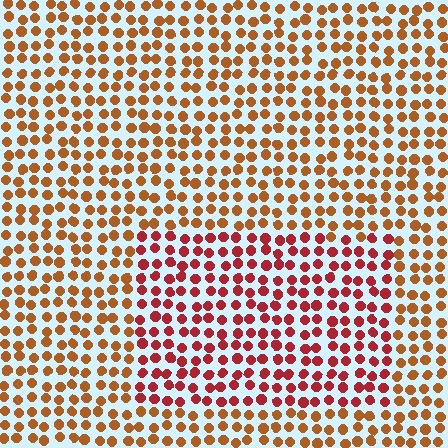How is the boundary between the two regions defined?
The boundary is defined purely by a slight shift in hue (about 33 degrees). Spacing, size, and orientation are identical on both sides.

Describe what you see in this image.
The image is filled with small brown elements in a uniform arrangement. A rectangle-shaped region is visible where the elements are tinted to a slightly different hue, forming a subtle color boundary.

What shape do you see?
I see a rectangle.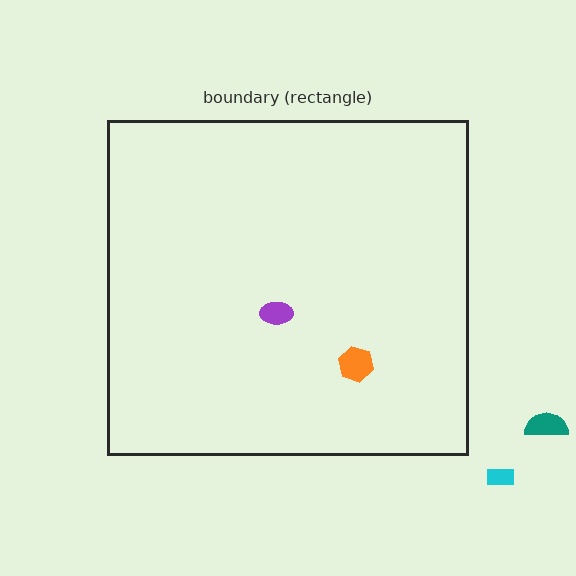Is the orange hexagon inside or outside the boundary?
Inside.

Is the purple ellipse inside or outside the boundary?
Inside.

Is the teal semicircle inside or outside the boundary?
Outside.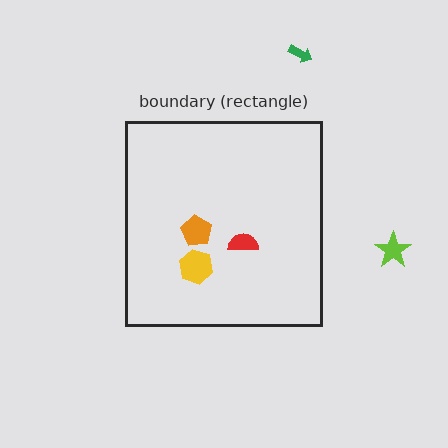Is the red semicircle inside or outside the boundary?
Inside.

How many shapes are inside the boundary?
3 inside, 2 outside.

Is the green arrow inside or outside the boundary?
Outside.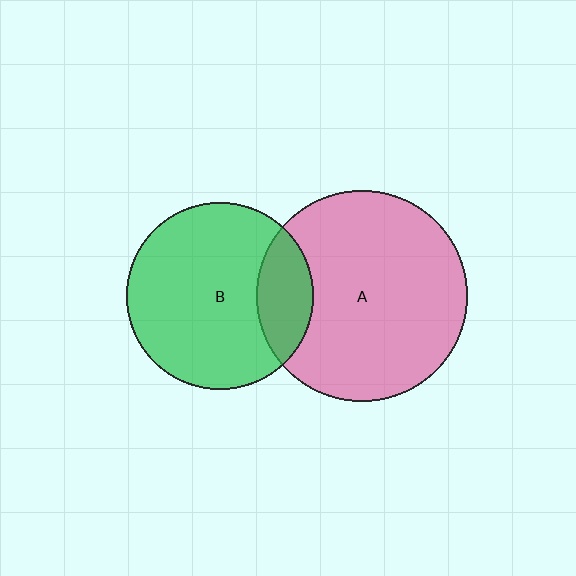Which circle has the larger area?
Circle A (pink).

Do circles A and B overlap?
Yes.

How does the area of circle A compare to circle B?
Approximately 1.3 times.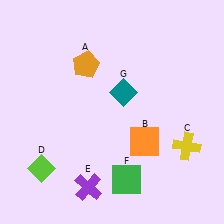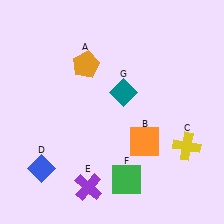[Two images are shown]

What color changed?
The diamond (D) changed from lime in Image 1 to blue in Image 2.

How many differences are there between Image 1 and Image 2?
There is 1 difference between the two images.